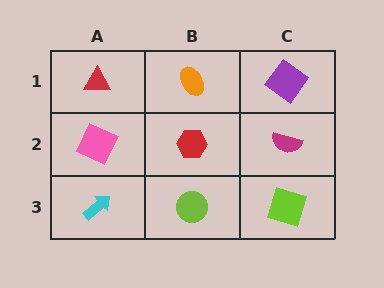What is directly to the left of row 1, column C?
An orange ellipse.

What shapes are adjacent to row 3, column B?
A red hexagon (row 2, column B), a cyan arrow (row 3, column A), a lime square (row 3, column C).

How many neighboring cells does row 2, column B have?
4.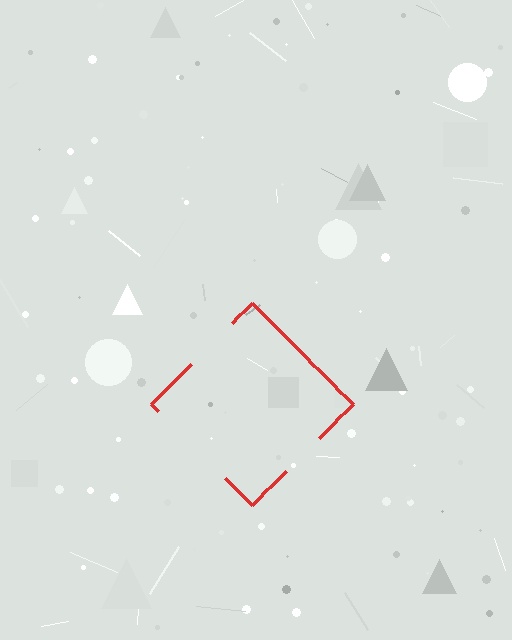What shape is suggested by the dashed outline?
The dashed outline suggests a diamond.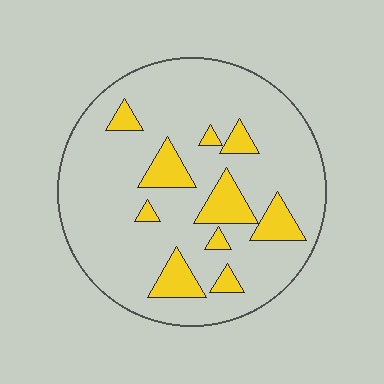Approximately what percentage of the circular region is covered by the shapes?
Approximately 15%.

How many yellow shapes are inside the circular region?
10.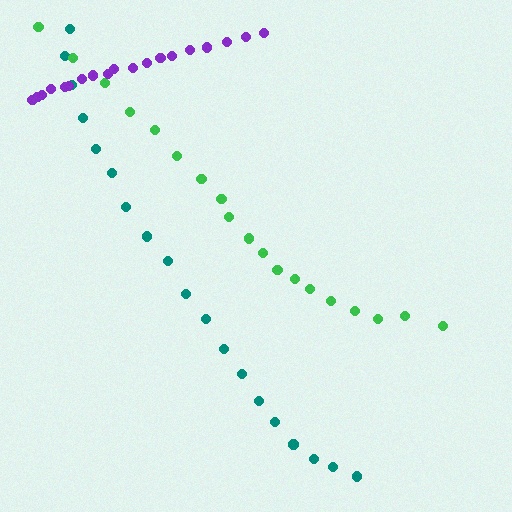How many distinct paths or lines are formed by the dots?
There are 3 distinct paths.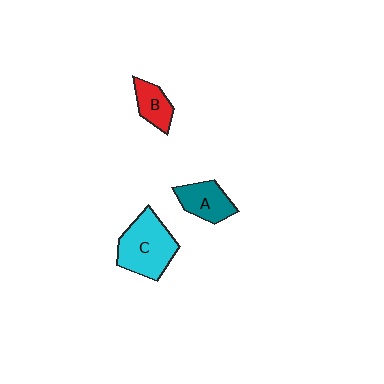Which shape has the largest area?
Shape C (cyan).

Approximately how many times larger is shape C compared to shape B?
Approximately 2.1 times.